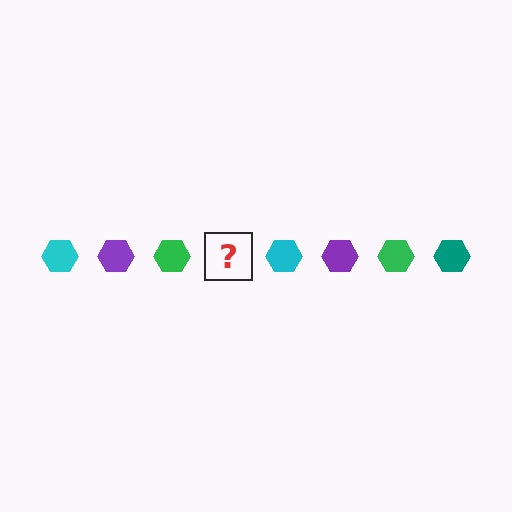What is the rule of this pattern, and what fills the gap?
The rule is that the pattern cycles through cyan, purple, green, teal hexagons. The gap should be filled with a teal hexagon.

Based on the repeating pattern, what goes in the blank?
The blank should be a teal hexagon.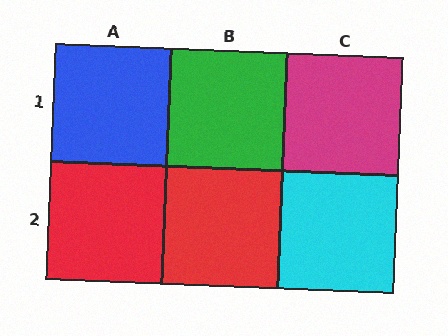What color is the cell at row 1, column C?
Magenta.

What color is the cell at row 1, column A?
Blue.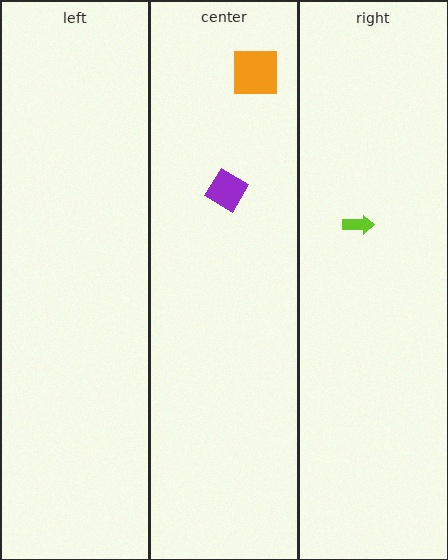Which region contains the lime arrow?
The right region.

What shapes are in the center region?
The orange square, the purple diamond.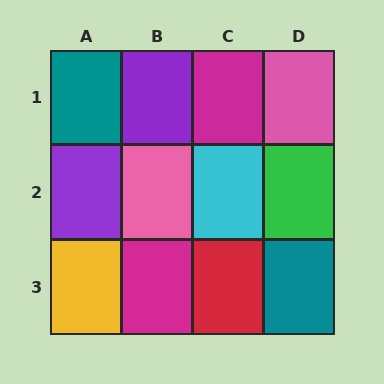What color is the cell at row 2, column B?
Pink.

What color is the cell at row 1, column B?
Purple.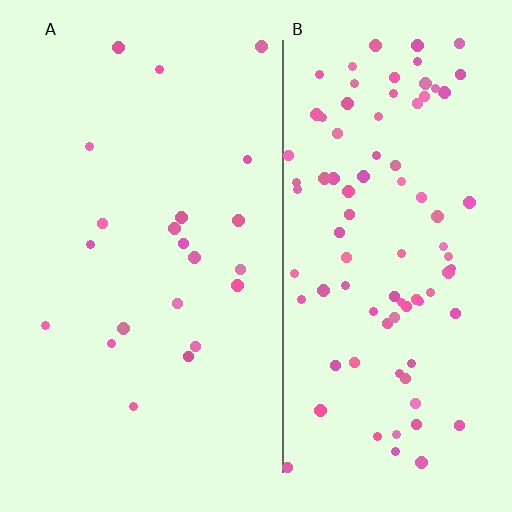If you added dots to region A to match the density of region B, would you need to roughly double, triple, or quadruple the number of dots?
Approximately quadruple.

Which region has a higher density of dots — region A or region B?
B (the right).